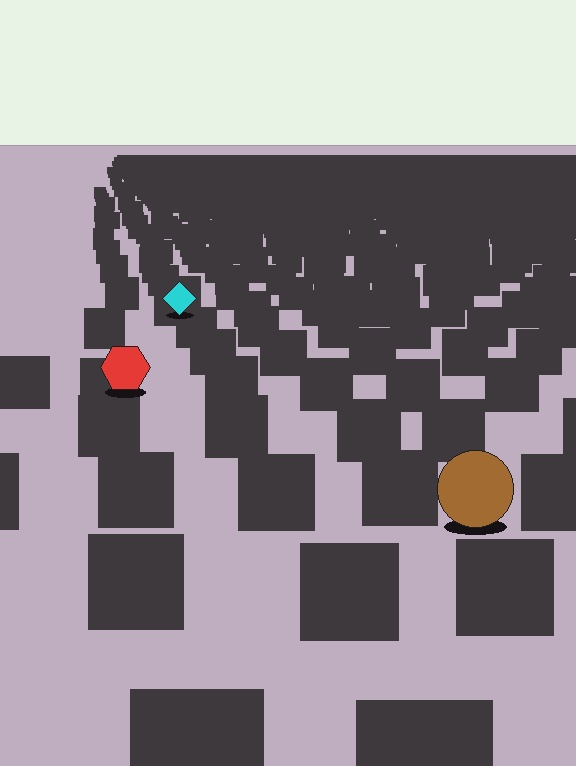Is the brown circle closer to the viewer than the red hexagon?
Yes. The brown circle is closer — you can tell from the texture gradient: the ground texture is coarser near it.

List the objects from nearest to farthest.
From nearest to farthest: the brown circle, the red hexagon, the cyan diamond.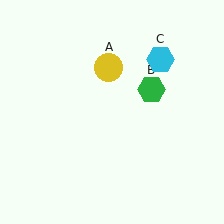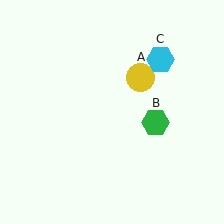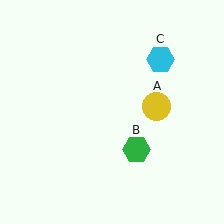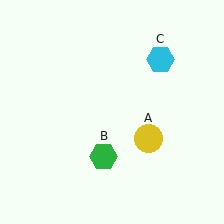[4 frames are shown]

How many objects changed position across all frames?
2 objects changed position: yellow circle (object A), green hexagon (object B).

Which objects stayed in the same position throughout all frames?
Cyan hexagon (object C) remained stationary.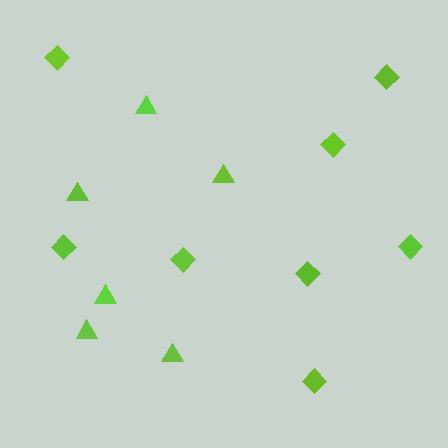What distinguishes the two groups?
There are 2 groups: one group of diamonds (8) and one group of triangles (6).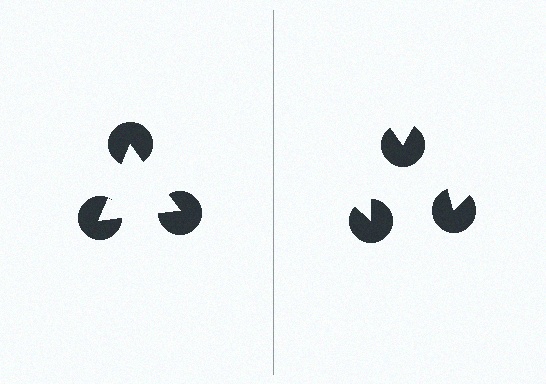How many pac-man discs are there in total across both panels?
6 — 3 on each side.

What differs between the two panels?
The pac-man discs are positioned identically on both sides; only the wedge orientations differ. On the left they align to a triangle; on the right they are misaligned.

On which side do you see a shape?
An illusory triangle appears on the left side. On the right side the wedge cuts are rotated, so no coherent shape forms.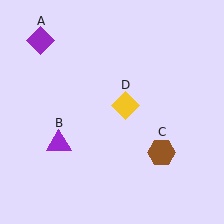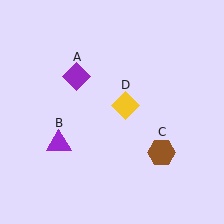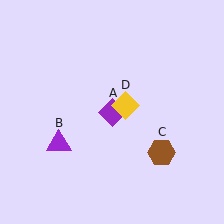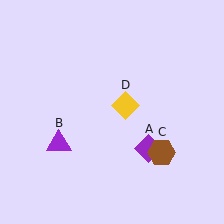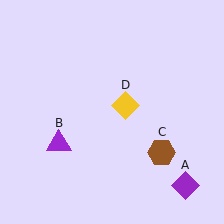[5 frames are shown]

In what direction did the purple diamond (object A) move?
The purple diamond (object A) moved down and to the right.